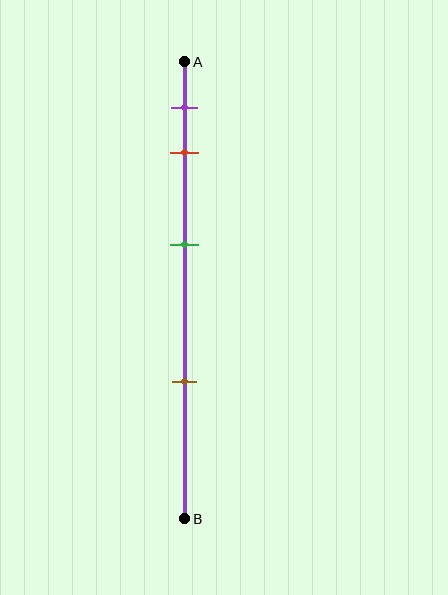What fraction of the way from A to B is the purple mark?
The purple mark is approximately 10% (0.1) of the way from A to B.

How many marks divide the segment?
There are 4 marks dividing the segment.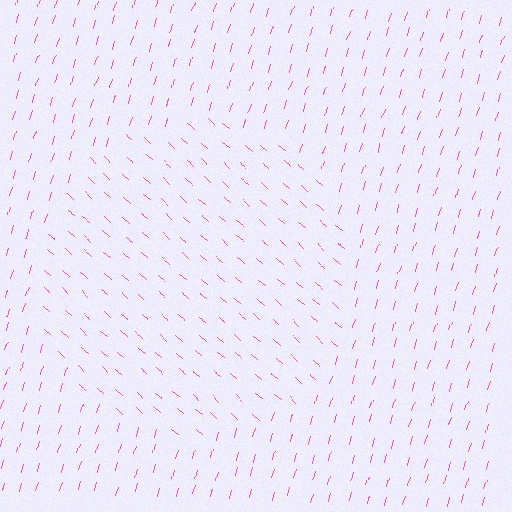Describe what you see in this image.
The image is filled with small pink line segments. A circle region in the image has lines oriented differently from the surrounding lines, creating a visible texture boundary.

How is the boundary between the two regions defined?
The boundary is defined purely by a change in line orientation (approximately 65 degrees difference). All lines are the same color and thickness.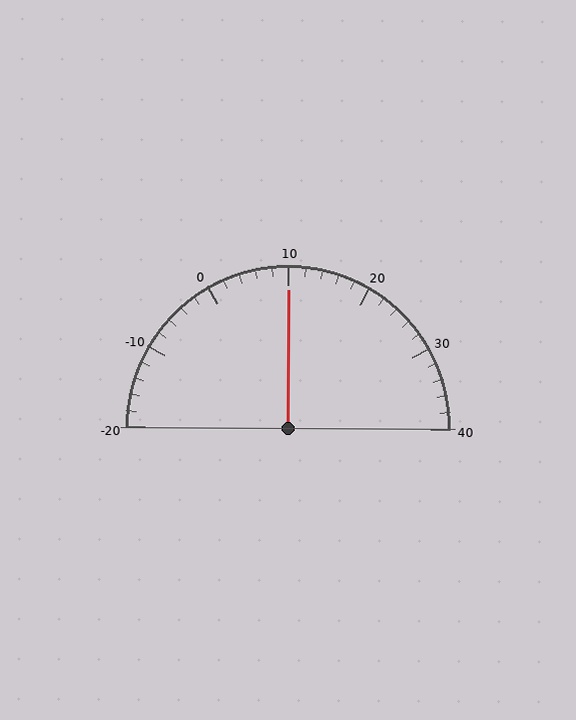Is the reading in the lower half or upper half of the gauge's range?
The reading is in the upper half of the range (-20 to 40).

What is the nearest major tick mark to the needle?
The nearest major tick mark is 10.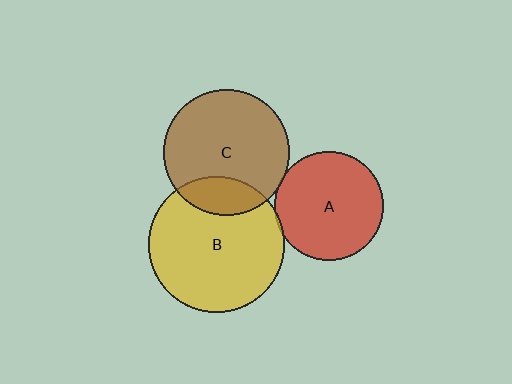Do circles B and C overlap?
Yes.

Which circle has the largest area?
Circle B (yellow).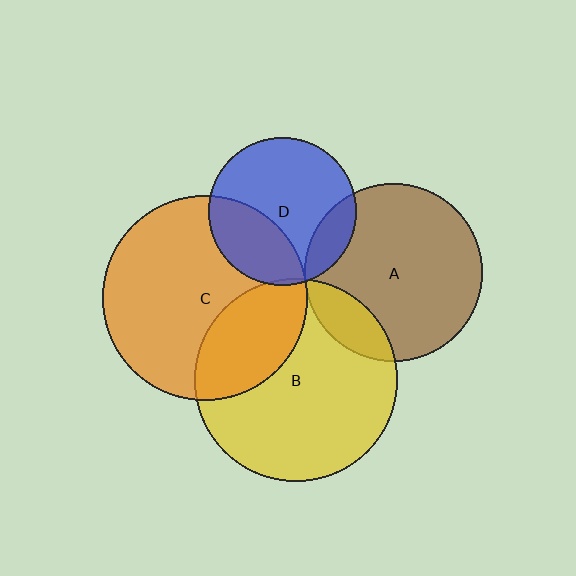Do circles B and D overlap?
Yes.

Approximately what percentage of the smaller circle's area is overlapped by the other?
Approximately 5%.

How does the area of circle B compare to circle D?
Approximately 1.9 times.